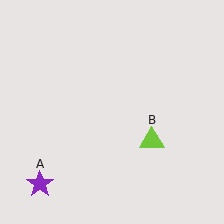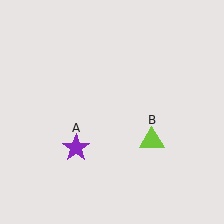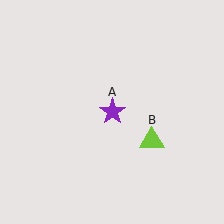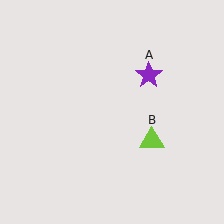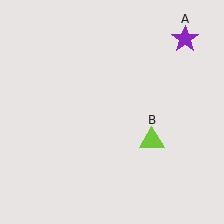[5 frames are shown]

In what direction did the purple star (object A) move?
The purple star (object A) moved up and to the right.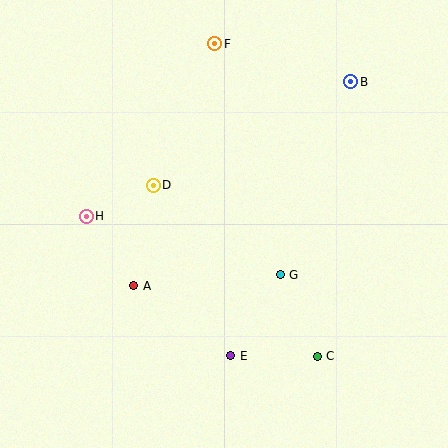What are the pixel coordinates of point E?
Point E is at (231, 356).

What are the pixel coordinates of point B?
Point B is at (351, 82).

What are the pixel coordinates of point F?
Point F is at (215, 44).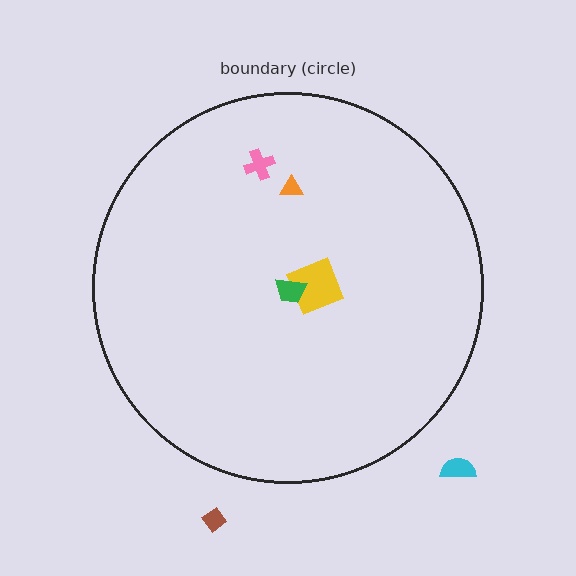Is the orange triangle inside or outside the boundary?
Inside.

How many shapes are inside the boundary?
4 inside, 2 outside.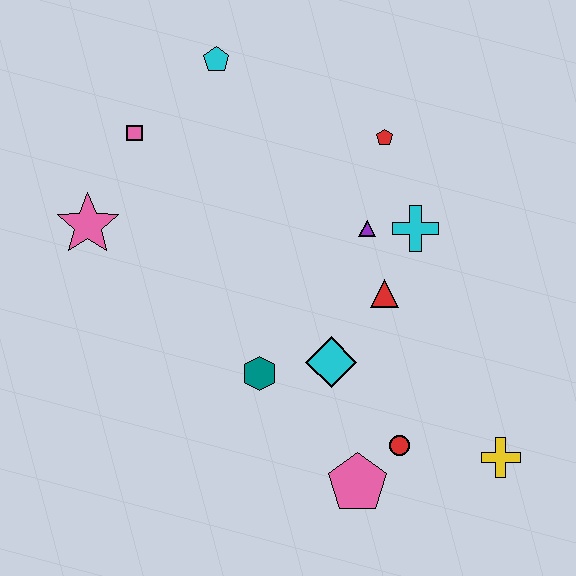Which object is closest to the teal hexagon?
The cyan diamond is closest to the teal hexagon.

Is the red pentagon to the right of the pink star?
Yes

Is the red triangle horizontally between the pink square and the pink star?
No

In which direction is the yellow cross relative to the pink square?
The yellow cross is to the right of the pink square.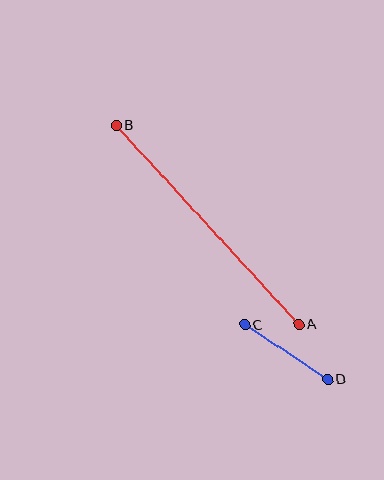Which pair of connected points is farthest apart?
Points A and B are farthest apart.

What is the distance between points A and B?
The distance is approximately 270 pixels.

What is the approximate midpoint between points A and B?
The midpoint is at approximately (208, 225) pixels.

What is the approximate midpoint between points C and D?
The midpoint is at approximately (286, 352) pixels.